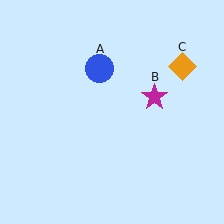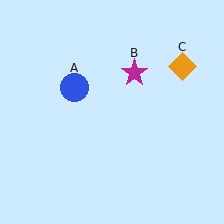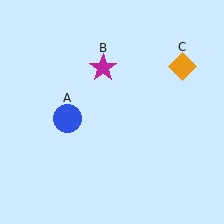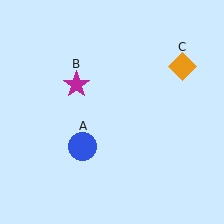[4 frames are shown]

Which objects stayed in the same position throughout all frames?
Orange diamond (object C) remained stationary.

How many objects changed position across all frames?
2 objects changed position: blue circle (object A), magenta star (object B).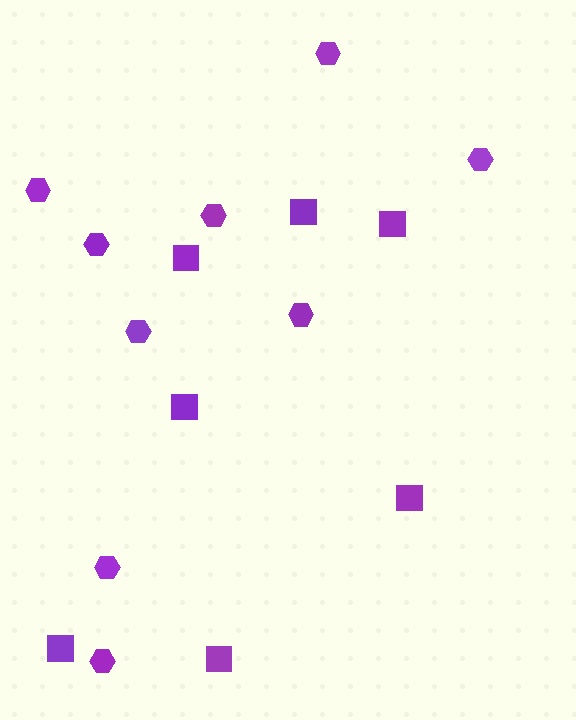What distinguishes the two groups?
There are 2 groups: one group of hexagons (9) and one group of squares (7).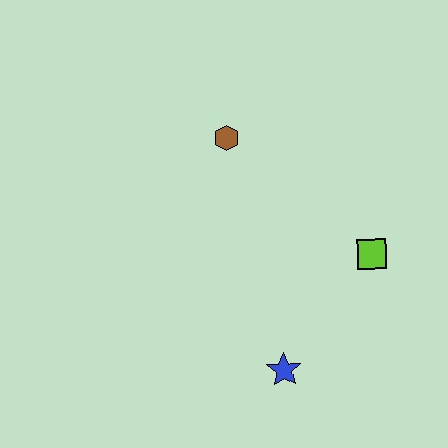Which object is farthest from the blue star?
The brown hexagon is farthest from the blue star.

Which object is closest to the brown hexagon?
The lime square is closest to the brown hexagon.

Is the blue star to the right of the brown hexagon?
Yes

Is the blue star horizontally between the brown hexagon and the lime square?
Yes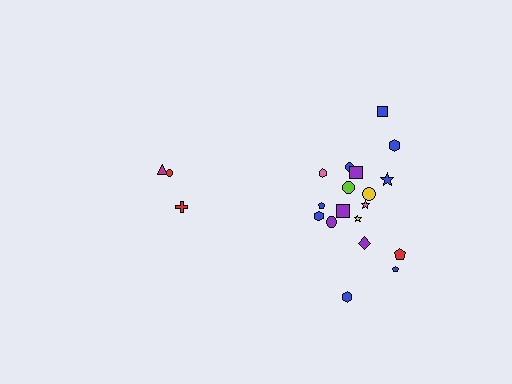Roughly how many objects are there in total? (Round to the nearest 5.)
Roughly 20 objects in total.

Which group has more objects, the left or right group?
The right group.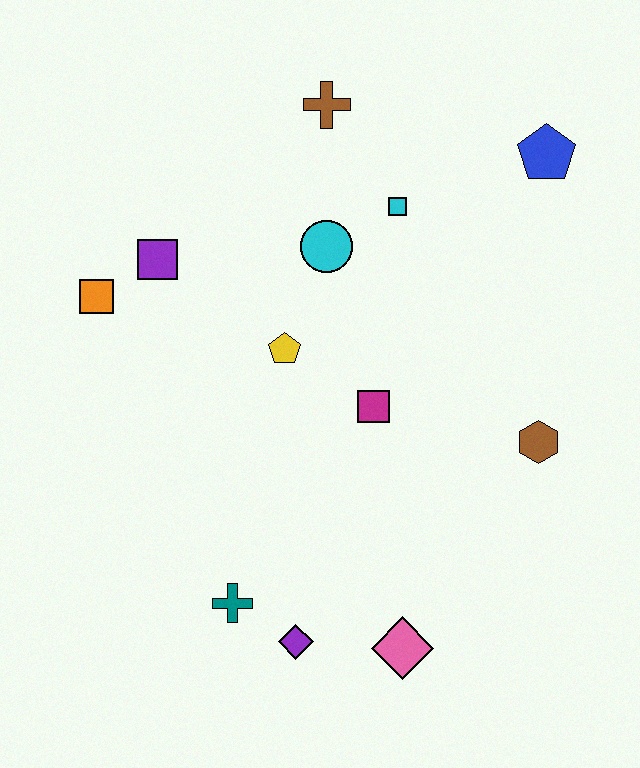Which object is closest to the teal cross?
The purple diamond is closest to the teal cross.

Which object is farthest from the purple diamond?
The blue pentagon is farthest from the purple diamond.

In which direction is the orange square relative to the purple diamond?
The orange square is above the purple diamond.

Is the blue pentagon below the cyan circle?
No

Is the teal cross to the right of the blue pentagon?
No